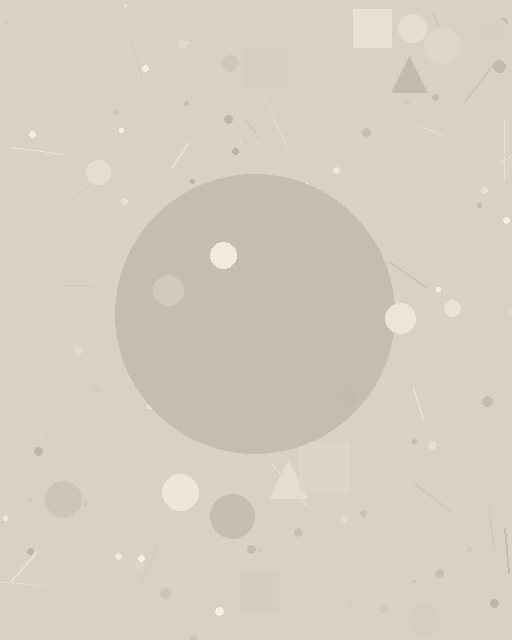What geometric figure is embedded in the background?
A circle is embedded in the background.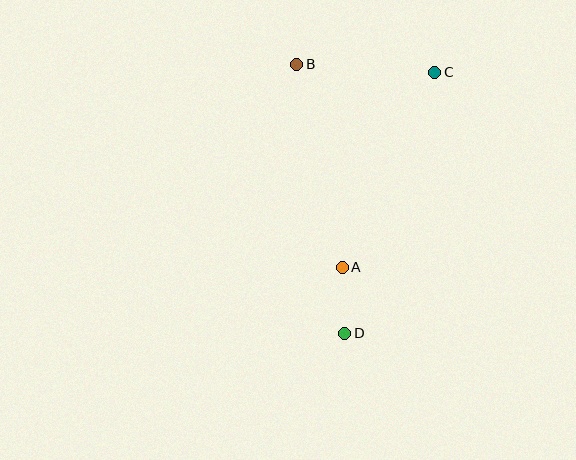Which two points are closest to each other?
Points A and D are closest to each other.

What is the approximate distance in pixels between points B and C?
The distance between B and C is approximately 138 pixels.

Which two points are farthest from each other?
Points C and D are farthest from each other.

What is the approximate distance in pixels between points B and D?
The distance between B and D is approximately 273 pixels.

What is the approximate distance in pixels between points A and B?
The distance between A and B is approximately 208 pixels.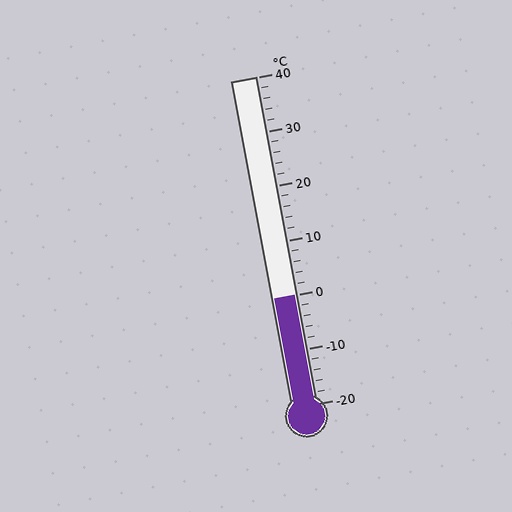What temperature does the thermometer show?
The thermometer shows approximately 0°C.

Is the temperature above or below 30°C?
The temperature is below 30°C.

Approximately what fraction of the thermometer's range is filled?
The thermometer is filled to approximately 35% of its range.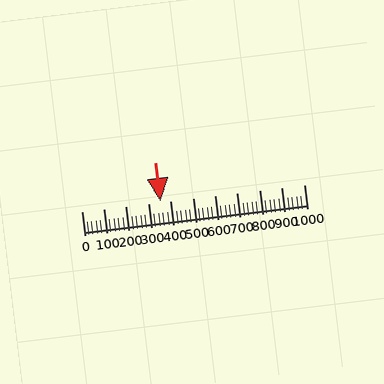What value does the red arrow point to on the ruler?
The red arrow points to approximately 356.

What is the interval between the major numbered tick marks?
The major tick marks are spaced 100 units apart.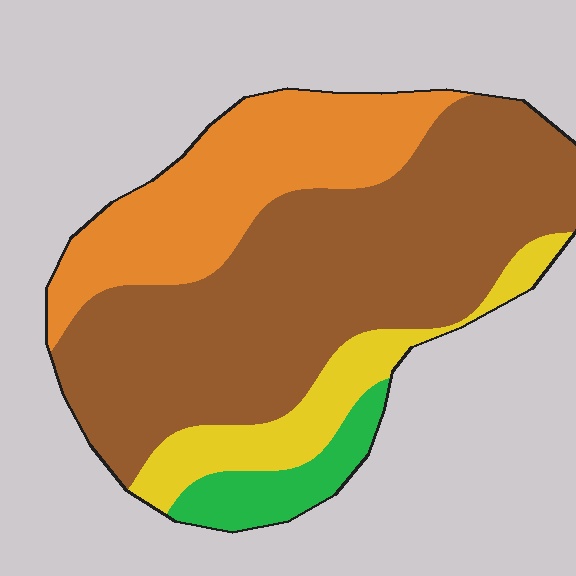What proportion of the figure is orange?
Orange takes up between a quarter and a half of the figure.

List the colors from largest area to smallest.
From largest to smallest: brown, orange, yellow, green.